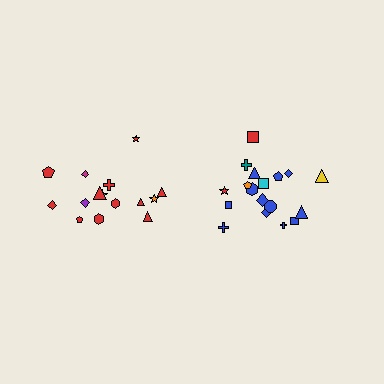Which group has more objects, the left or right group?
The right group.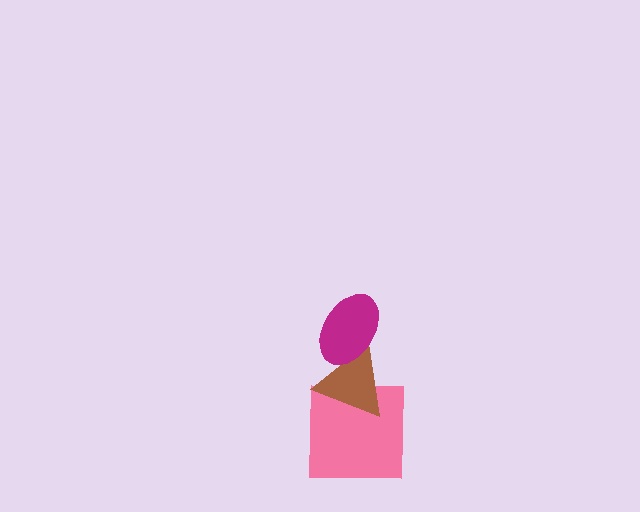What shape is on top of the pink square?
The brown triangle is on top of the pink square.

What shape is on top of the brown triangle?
The magenta ellipse is on top of the brown triangle.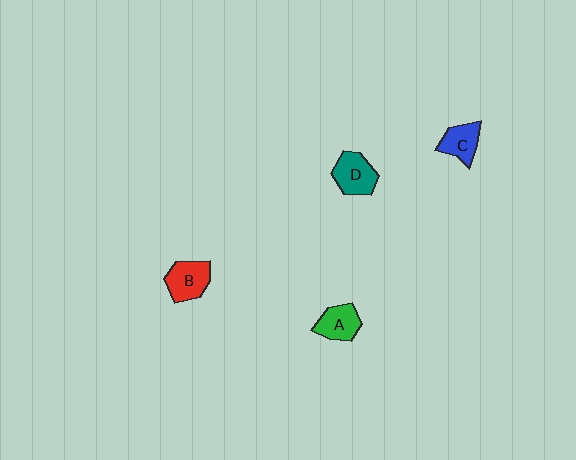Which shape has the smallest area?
Shape C (blue).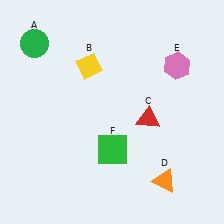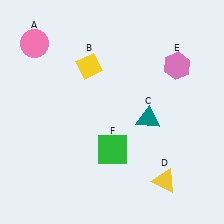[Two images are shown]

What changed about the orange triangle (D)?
In Image 1, D is orange. In Image 2, it changed to yellow.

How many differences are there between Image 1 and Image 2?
There are 3 differences between the two images.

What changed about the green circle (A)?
In Image 1, A is green. In Image 2, it changed to pink.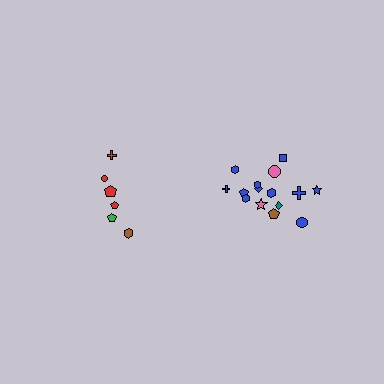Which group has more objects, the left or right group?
The right group.